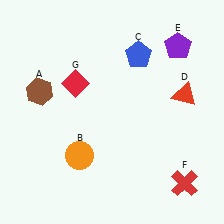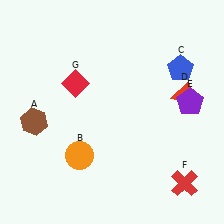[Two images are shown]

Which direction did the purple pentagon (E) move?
The purple pentagon (E) moved down.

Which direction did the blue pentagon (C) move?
The blue pentagon (C) moved right.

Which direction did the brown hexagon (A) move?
The brown hexagon (A) moved down.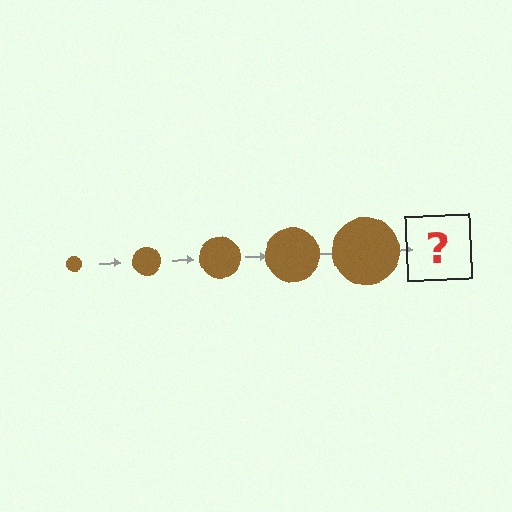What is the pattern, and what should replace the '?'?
The pattern is that the circle gets progressively larger each step. The '?' should be a brown circle, larger than the previous one.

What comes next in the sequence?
The next element should be a brown circle, larger than the previous one.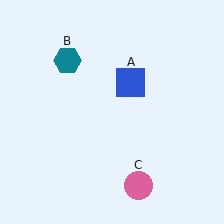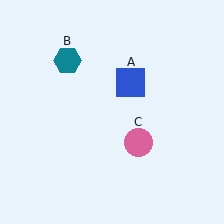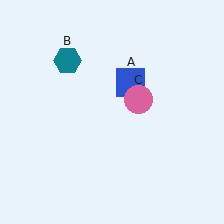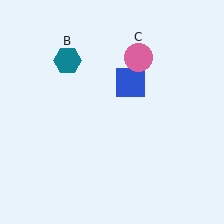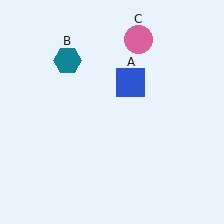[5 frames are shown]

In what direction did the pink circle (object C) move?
The pink circle (object C) moved up.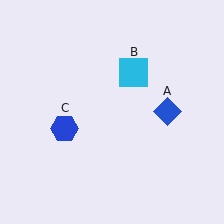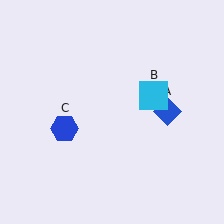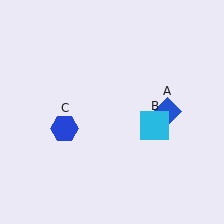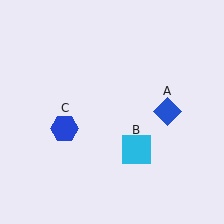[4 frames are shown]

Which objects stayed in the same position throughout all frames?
Blue diamond (object A) and blue hexagon (object C) remained stationary.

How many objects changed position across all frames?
1 object changed position: cyan square (object B).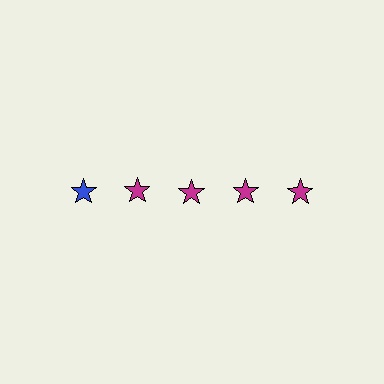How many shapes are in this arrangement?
There are 5 shapes arranged in a grid pattern.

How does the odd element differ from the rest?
It has a different color: blue instead of magenta.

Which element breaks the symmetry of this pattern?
The blue star in the top row, leftmost column breaks the symmetry. All other shapes are magenta stars.